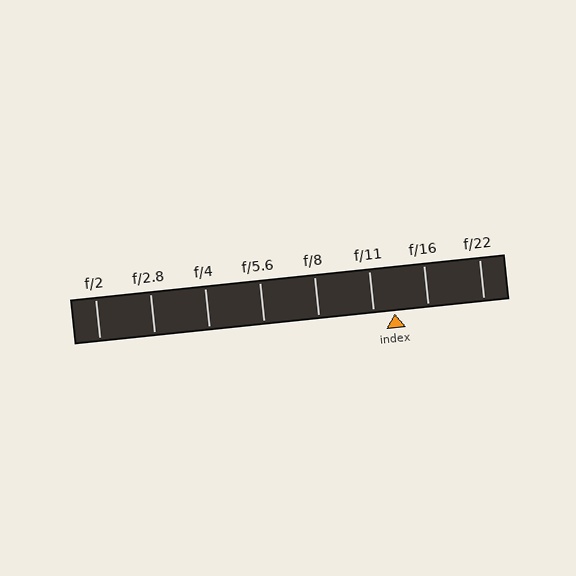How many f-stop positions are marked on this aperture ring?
There are 8 f-stop positions marked.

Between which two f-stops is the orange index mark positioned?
The index mark is between f/11 and f/16.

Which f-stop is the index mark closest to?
The index mark is closest to f/11.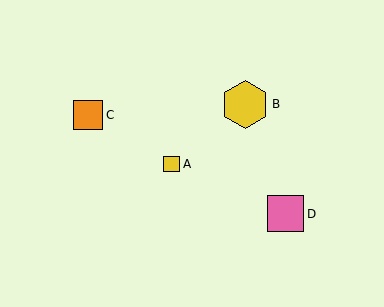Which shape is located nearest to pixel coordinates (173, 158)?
The yellow square (labeled A) at (172, 164) is nearest to that location.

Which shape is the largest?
The yellow hexagon (labeled B) is the largest.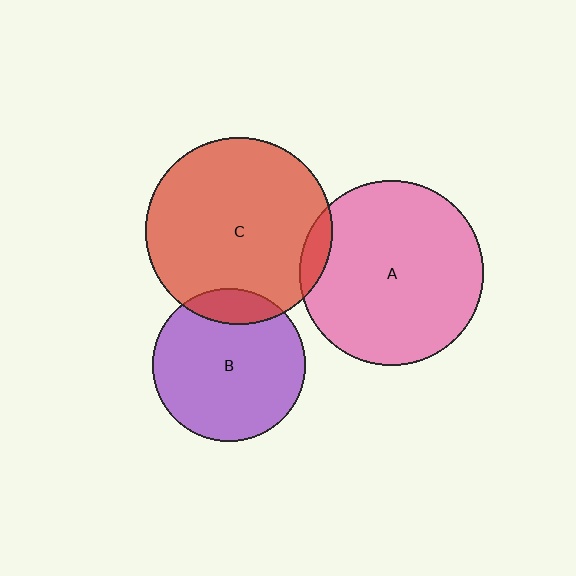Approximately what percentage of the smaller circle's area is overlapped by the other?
Approximately 15%.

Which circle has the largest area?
Circle C (red).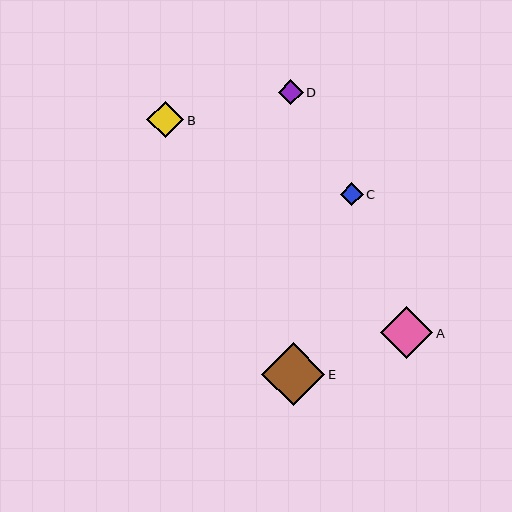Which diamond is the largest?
Diamond E is the largest with a size of approximately 63 pixels.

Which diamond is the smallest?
Diamond C is the smallest with a size of approximately 23 pixels.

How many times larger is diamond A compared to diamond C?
Diamond A is approximately 2.3 times the size of diamond C.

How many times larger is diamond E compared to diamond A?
Diamond E is approximately 1.2 times the size of diamond A.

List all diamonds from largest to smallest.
From largest to smallest: E, A, B, D, C.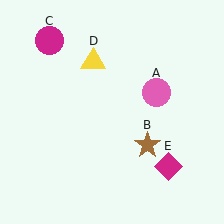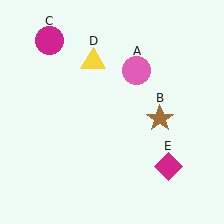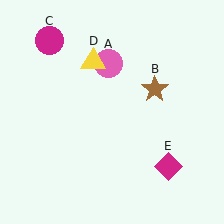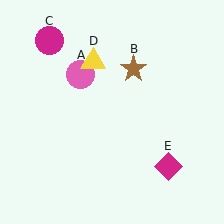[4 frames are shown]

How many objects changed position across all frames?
2 objects changed position: pink circle (object A), brown star (object B).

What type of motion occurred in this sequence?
The pink circle (object A), brown star (object B) rotated counterclockwise around the center of the scene.